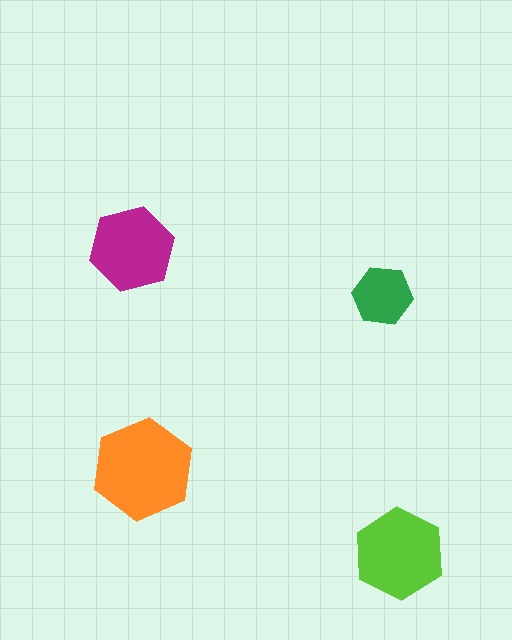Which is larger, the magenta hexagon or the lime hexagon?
The lime one.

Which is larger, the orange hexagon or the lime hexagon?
The orange one.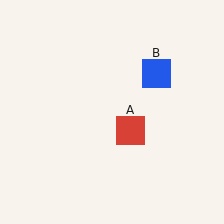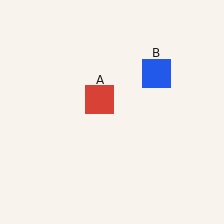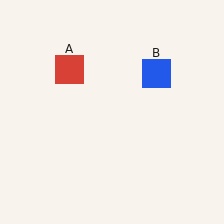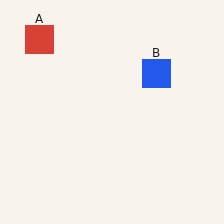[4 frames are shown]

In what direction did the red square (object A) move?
The red square (object A) moved up and to the left.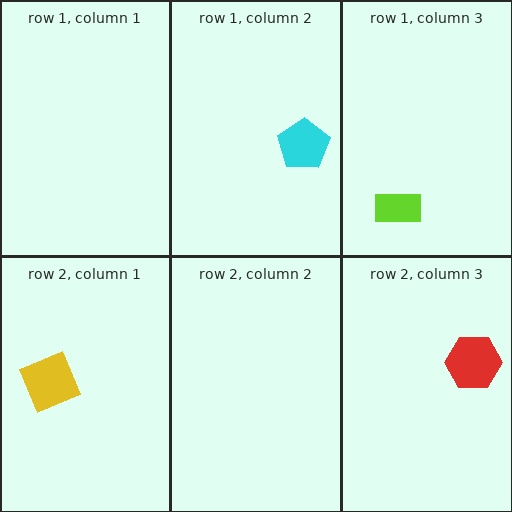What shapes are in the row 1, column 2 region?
The cyan pentagon.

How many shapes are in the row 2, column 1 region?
1.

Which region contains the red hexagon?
The row 2, column 3 region.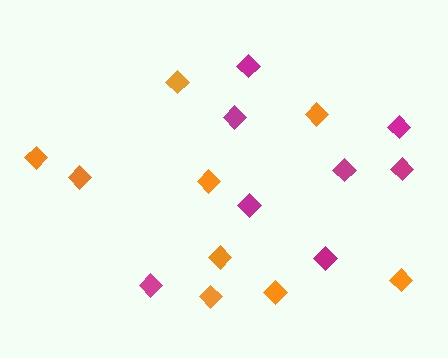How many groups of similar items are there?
There are 2 groups: one group of orange diamonds (9) and one group of magenta diamonds (8).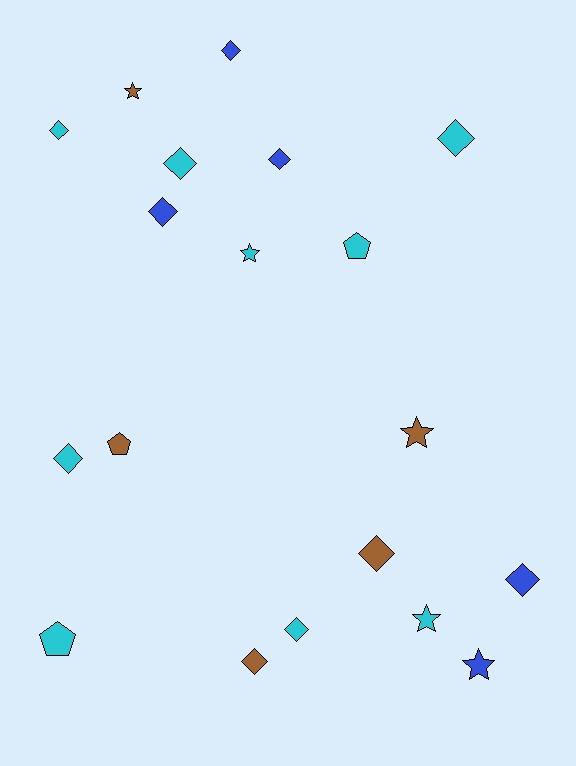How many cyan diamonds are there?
There are 5 cyan diamonds.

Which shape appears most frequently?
Diamond, with 11 objects.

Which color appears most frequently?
Cyan, with 9 objects.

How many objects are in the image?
There are 19 objects.